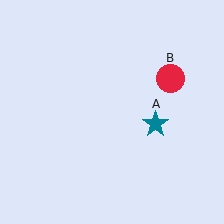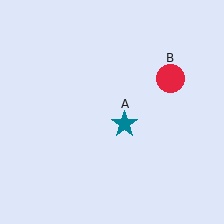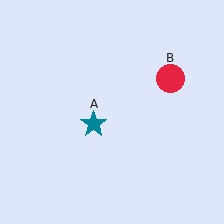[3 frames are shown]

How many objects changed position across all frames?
1 object changed position: teal star (object A).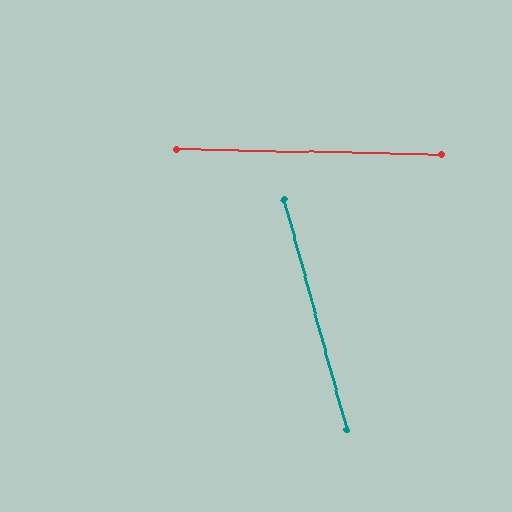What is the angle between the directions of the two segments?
Approximately 74 degrees.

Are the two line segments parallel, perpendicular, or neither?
Neither parallel nor perpendicular — they differ by about 74°.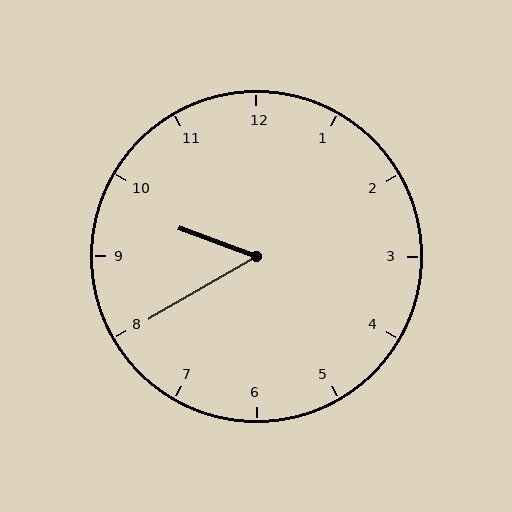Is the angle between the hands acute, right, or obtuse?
It is acute.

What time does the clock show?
9:40.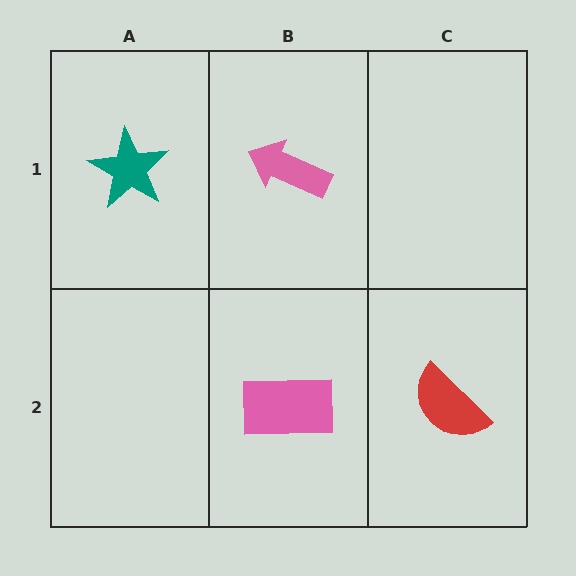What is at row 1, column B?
A pink arrow.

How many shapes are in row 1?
2 shapes.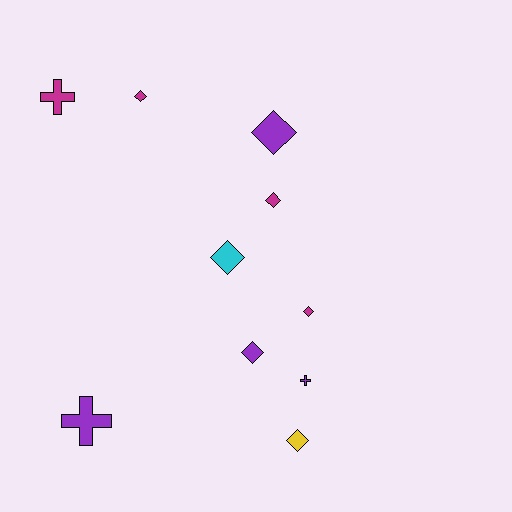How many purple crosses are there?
There are 2 purple crosses.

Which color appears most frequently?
Magenta, with 4 objects.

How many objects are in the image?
There are 10 objects.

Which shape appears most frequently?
Diamond, with 7 objects.